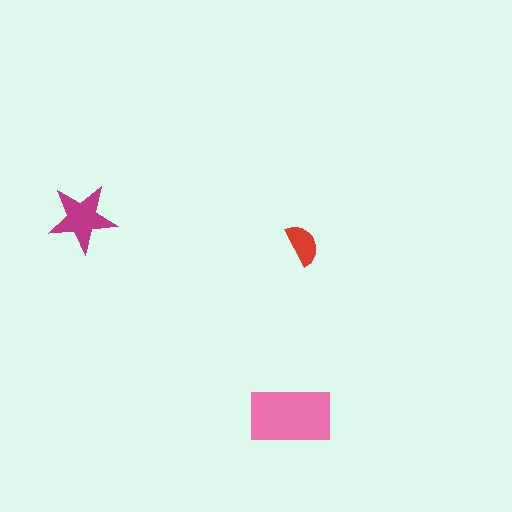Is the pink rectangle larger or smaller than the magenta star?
Larger.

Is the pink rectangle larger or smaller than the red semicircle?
Larger.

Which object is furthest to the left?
The magenta star is leftmost.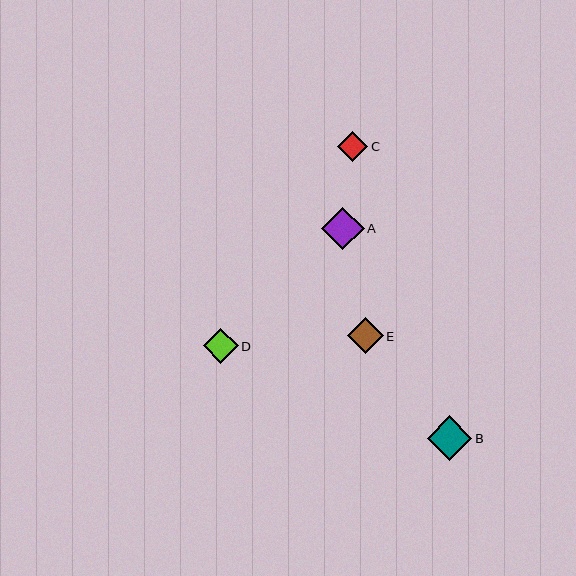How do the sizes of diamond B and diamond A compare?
Diamond B and diamond A are approximately the same size.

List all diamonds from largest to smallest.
From largest to smallest: B, A, E, D, C.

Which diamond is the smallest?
Diamond C is the smallest with a size of approximately 30 pixels.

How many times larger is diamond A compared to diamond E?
Diamond A is approximately 1.2 times the size of diamond E.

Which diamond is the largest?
Diamond B is the largest with a size of approximately 45 pixels.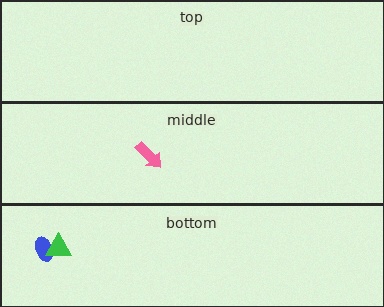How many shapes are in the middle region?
1.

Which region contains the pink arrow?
The middle region.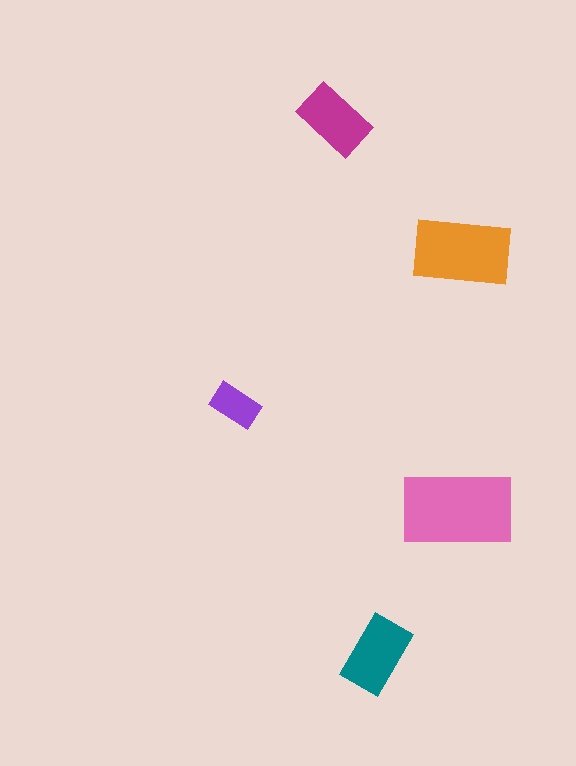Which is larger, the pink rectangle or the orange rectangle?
The pink one.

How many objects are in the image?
There are 5 objects in the image.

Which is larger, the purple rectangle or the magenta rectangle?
The magenta one.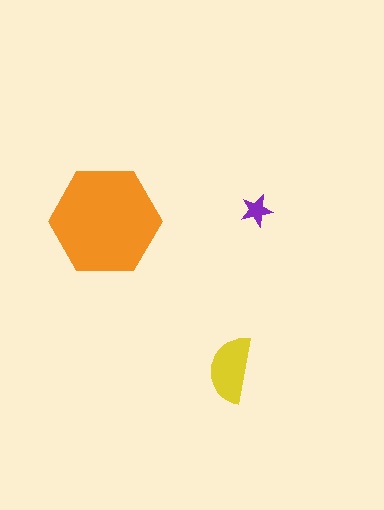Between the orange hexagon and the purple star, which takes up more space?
The orange hexagon.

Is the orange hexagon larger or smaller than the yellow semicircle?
Larger.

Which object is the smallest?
The purple star.